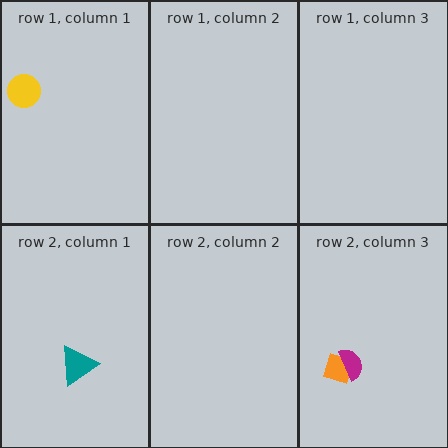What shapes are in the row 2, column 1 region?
The teal triangle.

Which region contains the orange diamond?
The row 2, column 3 region.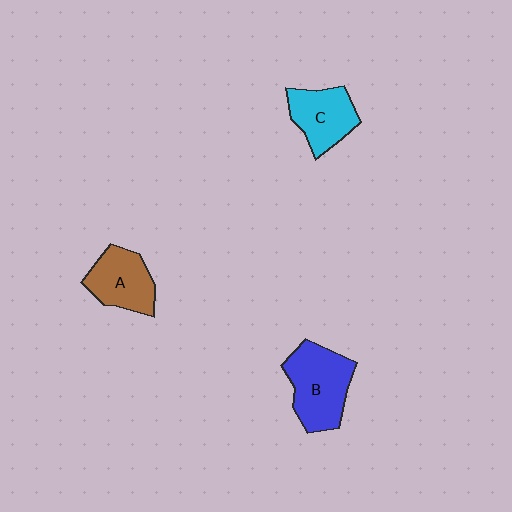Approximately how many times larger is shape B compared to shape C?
Approximately 1.3 times.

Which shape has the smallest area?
Shape C (cyan).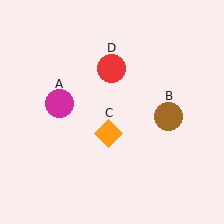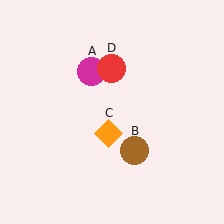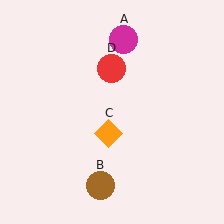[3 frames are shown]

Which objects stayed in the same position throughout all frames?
Orange diamond (object C) and red circle (object D) remained stationary.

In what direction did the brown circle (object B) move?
The brown circle (object B) moved down and to the left.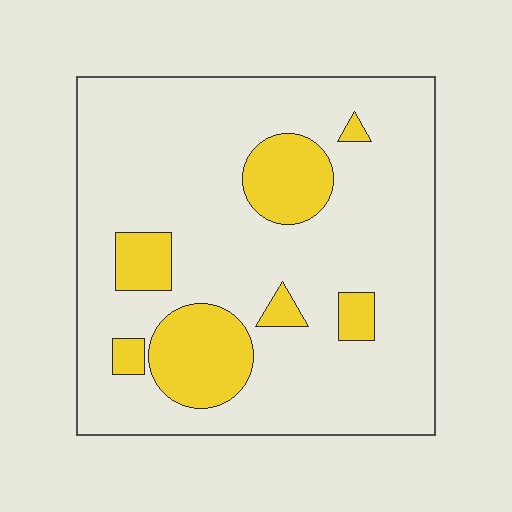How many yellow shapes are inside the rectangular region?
7.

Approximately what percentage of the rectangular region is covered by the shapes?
Approximately 20%.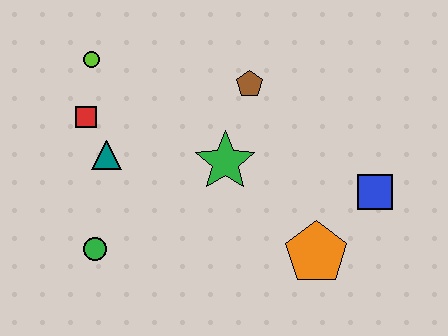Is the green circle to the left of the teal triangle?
Yes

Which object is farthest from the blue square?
The lime circle is farthest from the blue square.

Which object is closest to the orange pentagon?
The blue square is closest to the orange pentagon.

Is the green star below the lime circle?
Yes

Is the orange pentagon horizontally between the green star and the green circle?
No